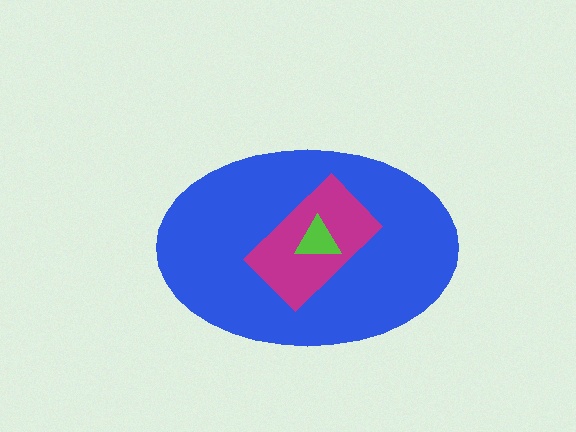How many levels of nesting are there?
3.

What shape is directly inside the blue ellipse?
The magenta rectangle.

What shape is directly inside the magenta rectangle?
The lime triangle.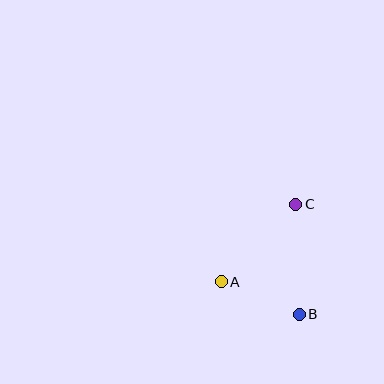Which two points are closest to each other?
Points A and B are closest to each other.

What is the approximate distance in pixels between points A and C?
The distance between A and C is approximately 107 pixels.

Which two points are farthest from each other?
Points B and C are farthest from each other.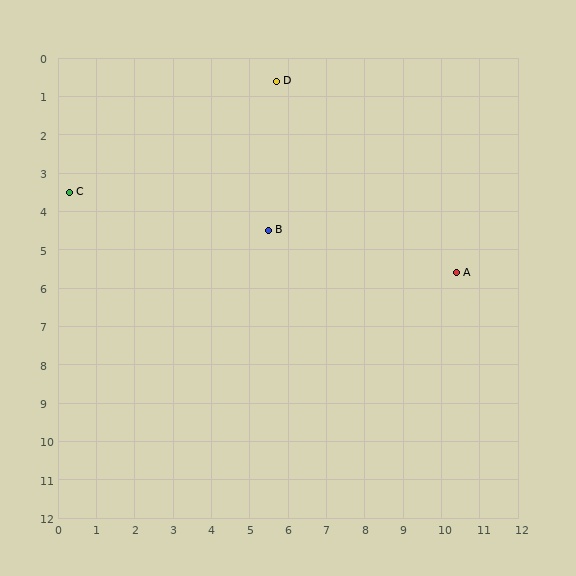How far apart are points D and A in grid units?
Points D and A are about 6.9 grid units apart.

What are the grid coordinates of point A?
Point A is at approximately (10.4, 5.6).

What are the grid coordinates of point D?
Point D is at approximately (5.7, 0.6).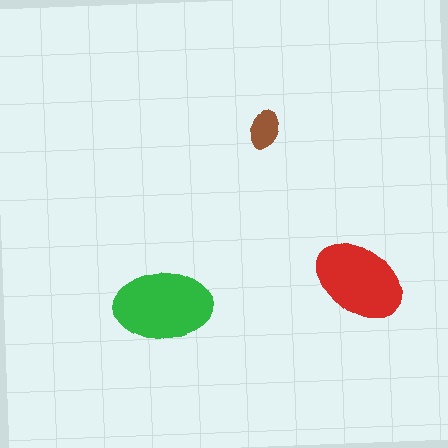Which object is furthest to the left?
The green ellipse is leftmost.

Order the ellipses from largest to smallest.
the green one, the red one, the brown one.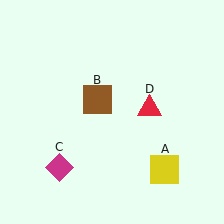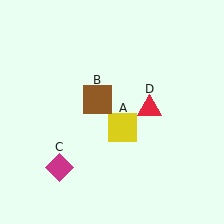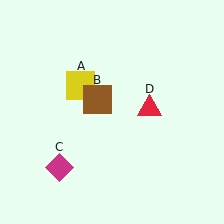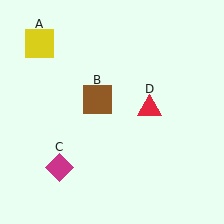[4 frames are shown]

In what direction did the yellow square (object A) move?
The yellow square (object A) moved up and to the left.